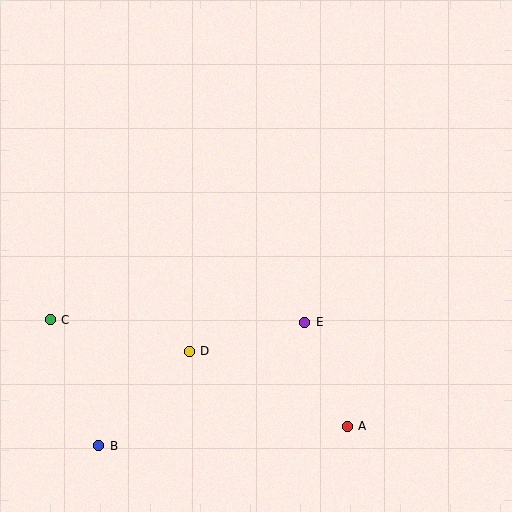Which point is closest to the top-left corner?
Point C is closest to the top-left corner.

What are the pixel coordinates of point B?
Point B is at (99, 446).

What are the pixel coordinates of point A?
Point A is at (347, 426).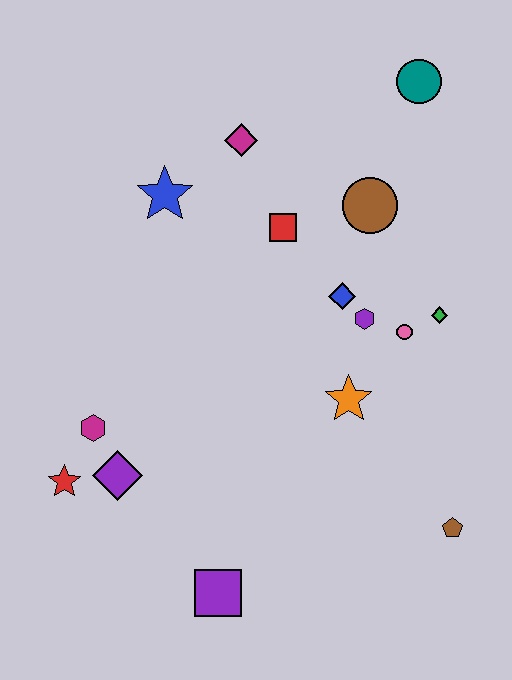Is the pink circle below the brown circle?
Yes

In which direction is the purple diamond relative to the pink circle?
The purple diamond is to the left of the pink circle.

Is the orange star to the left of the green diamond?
Yes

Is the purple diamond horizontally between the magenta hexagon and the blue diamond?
Yes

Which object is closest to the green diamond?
The pink circle is closest to the green diamond.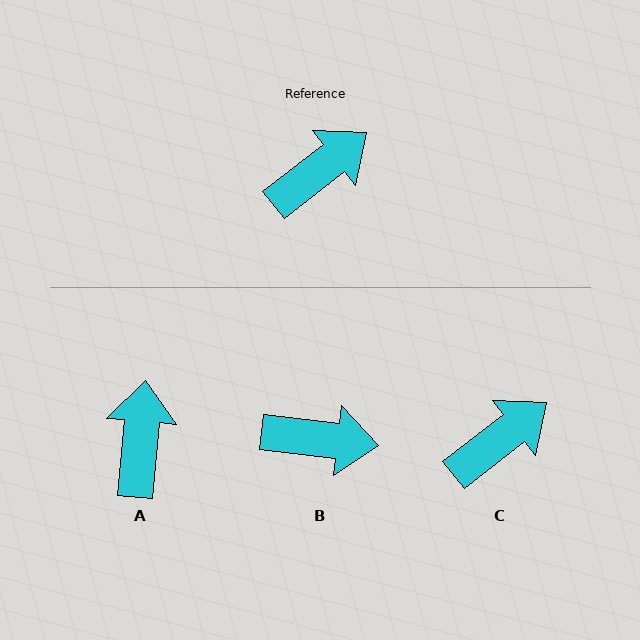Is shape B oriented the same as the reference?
No, it is off by about 45 degrees.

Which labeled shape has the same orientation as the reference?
C.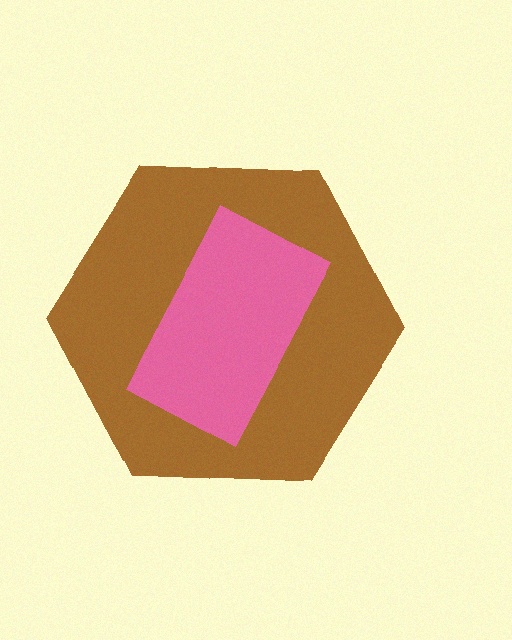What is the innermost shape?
The pink rectangle.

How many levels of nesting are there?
2.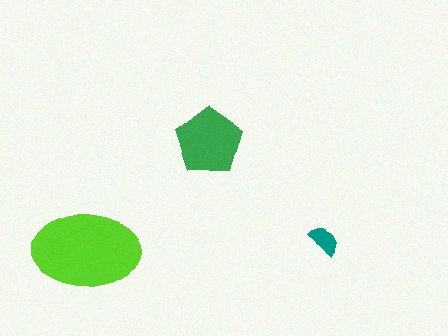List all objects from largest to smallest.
The lime ellipse, the green pentagon, the teal semicircle.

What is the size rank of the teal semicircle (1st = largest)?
3rd.